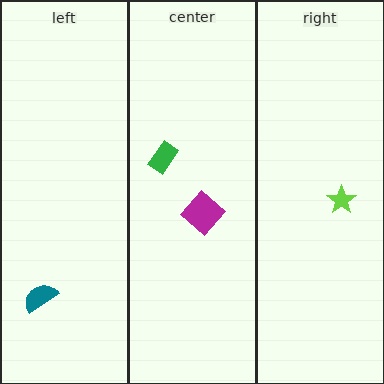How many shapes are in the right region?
1.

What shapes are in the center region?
The magenta diamond, the green rectangle.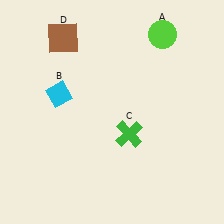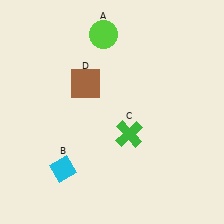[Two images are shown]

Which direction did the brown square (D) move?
The brown square (D) moved down.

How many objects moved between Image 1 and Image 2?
3 objects moved between the two images.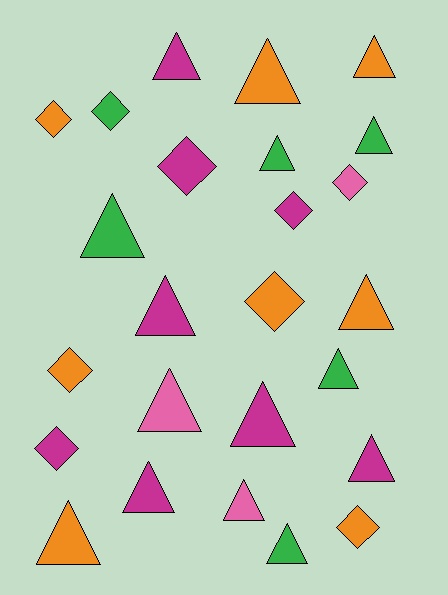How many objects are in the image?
There are 25 objects.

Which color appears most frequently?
Orange, with 8 objects.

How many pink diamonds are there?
There is 1 pink diamond.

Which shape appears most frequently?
Triangle, with 16 objects.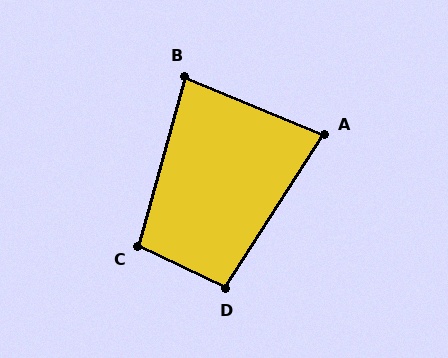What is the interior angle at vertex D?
Approximately 97 degrees (obtuse).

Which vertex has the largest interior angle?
C, at approximately 100 degrees.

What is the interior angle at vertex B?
Approximately 83 degrees (acute).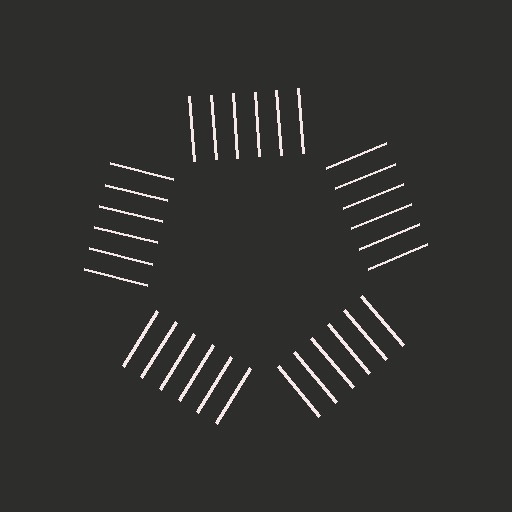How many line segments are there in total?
30 — 6 along each of the 5 edges.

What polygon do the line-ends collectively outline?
An illusory pentagon — the line segments terminate on its edges but no continuous stroke is drawn.